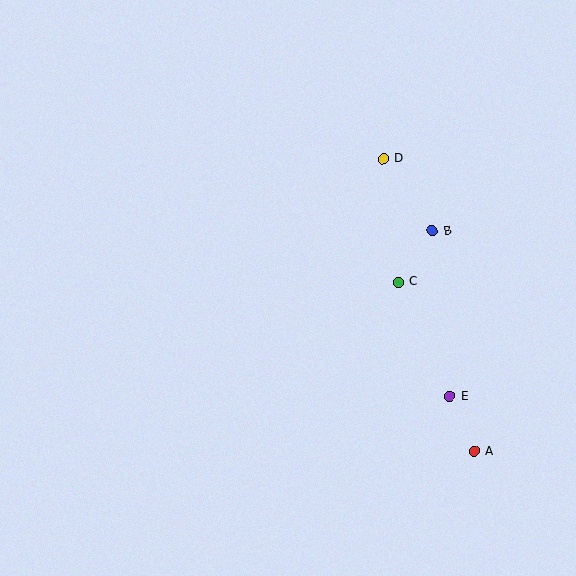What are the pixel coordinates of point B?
Point B is at (432, 231).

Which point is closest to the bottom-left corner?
Point E is closest to the bottom-left corner.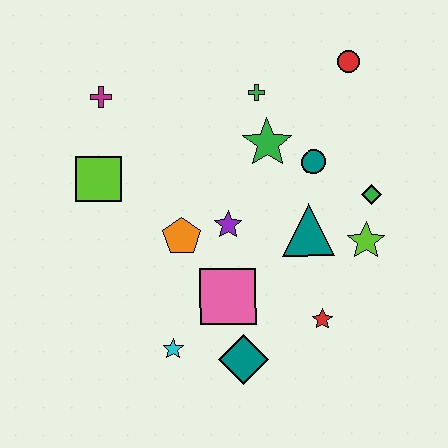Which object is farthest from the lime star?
The magenta cross is farthest from the lime star.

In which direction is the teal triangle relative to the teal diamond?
The teal triangle is above the teal diamond.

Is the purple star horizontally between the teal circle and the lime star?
No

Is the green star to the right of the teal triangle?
No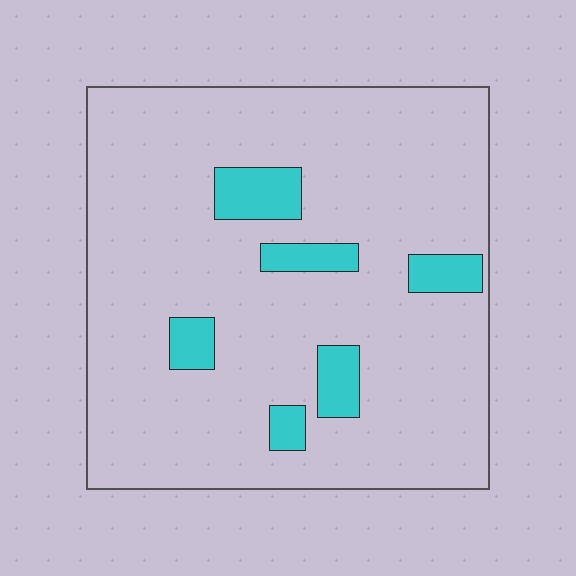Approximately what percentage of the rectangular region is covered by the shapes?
Approximately 10%.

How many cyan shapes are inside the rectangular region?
6.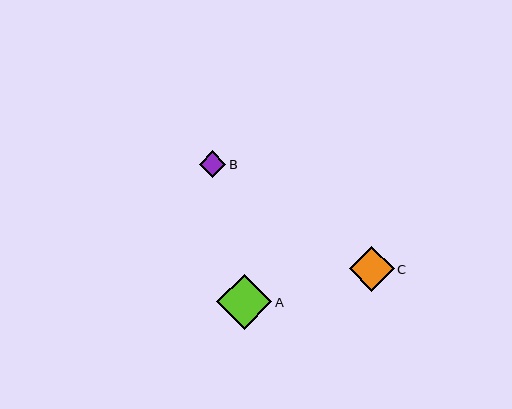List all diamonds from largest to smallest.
From largest to smallest: A, C, B.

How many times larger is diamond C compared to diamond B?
Diamond C is approximately 1.7 times the size of diamond B.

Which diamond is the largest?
Diamond A is the largest with a size of approximately 55 pixels.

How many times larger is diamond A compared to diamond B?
Diamond A is approximately 2.1 times the size of diamond B.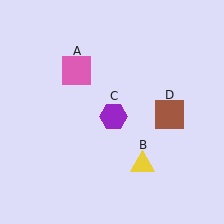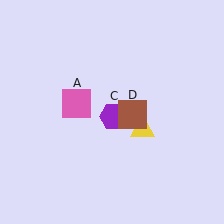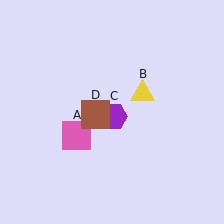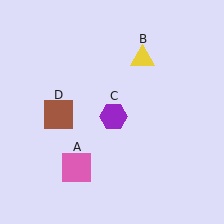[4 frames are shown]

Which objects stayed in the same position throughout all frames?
Purple hexagon (object C) remained stationary.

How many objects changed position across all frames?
3 objects changed position: pink square (object A), yellow triangle (object B), brown square (object D).